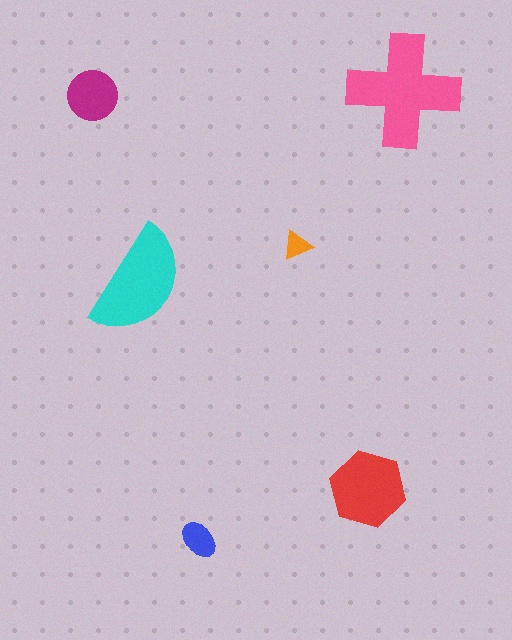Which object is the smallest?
The orange triangle.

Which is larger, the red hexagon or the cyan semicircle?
The cyan semicircle.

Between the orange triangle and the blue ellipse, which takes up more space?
The blue ellipse.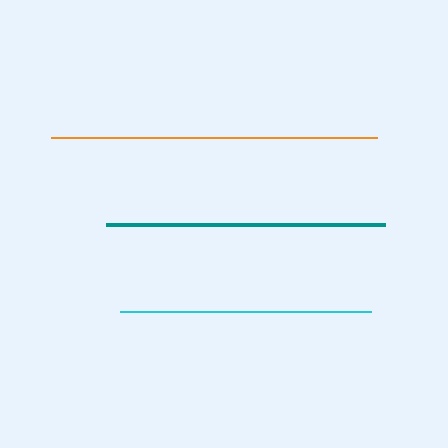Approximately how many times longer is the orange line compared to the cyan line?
The orange line is approximately 1.3 times the length of the cyan line.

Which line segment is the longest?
The orange line is the longest at approximately 326 pixels.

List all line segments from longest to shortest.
From longest to shortest: orange, teal, cyan.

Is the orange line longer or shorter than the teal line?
The orange line is longer than the teal line.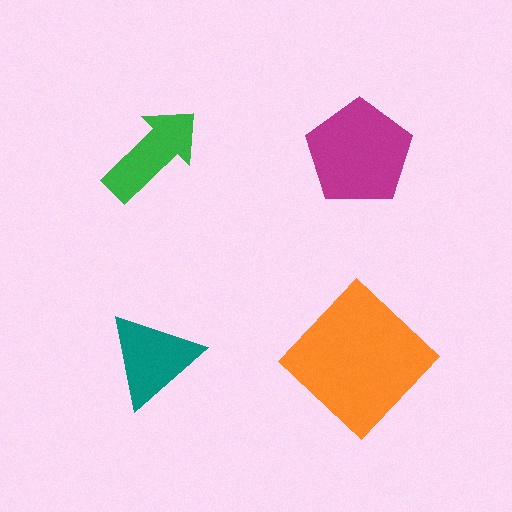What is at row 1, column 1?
A green arrow.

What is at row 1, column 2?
A magenta pentagon.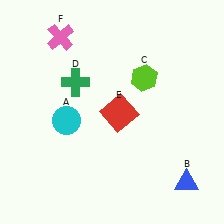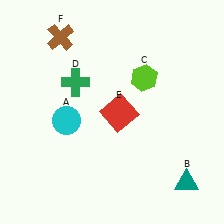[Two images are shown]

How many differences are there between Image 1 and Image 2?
There are 2 differences between the two images.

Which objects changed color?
B changed from blue to teal. F changed from pink to brown.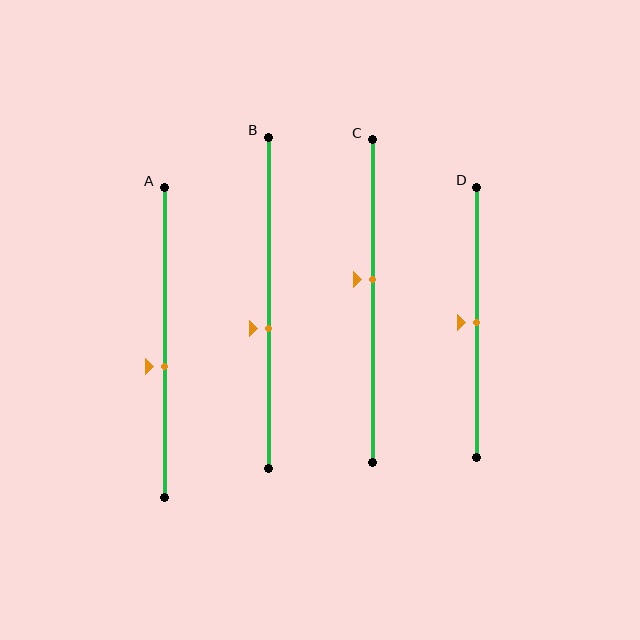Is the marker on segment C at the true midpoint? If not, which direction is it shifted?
No, the marker on segment C is shifted upward by about 7% of the segment length.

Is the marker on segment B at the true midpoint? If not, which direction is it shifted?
No, the marker on segment B is shifted downward by about 8% of the segment length.